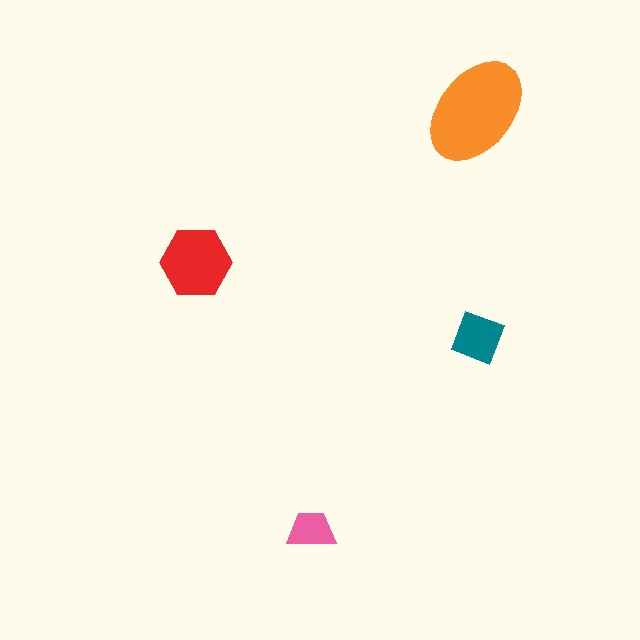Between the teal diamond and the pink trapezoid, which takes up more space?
The teal diamond.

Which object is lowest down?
The pink trapezoid is bottommost.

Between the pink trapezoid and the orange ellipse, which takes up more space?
The orange ellipse.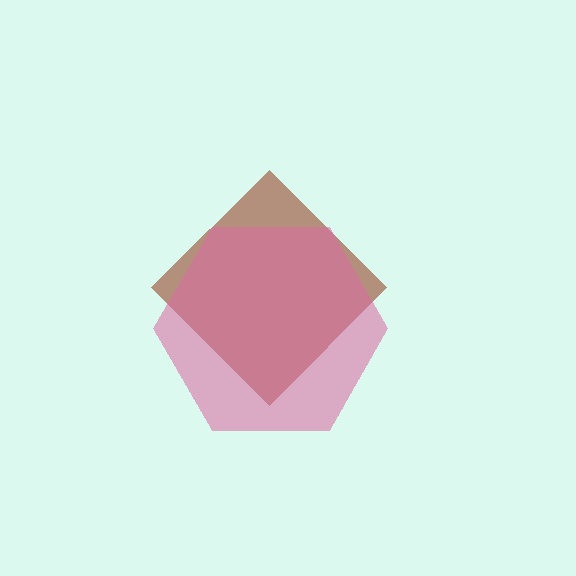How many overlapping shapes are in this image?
There are 2 overlapping shapes in the image.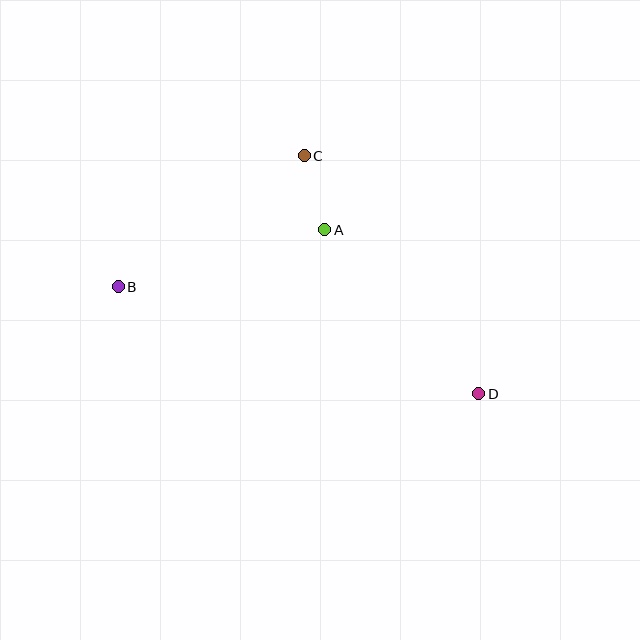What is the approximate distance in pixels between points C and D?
The distance between C and D is approximately 295 pixels.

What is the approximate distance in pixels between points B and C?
The distance between B and C is approximately 227 pixels.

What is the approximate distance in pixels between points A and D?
The distance between A and D is approximately 225 pixels.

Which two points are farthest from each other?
Points B and D are farthest from each other.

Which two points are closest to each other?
Points A and C are closest to each other.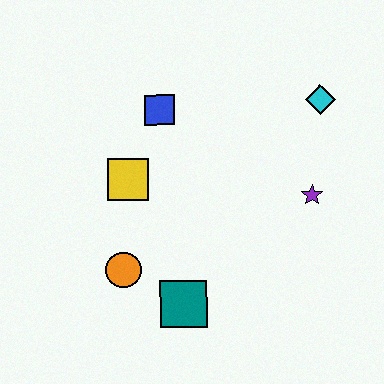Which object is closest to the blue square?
The yellow square is closest to the blue square.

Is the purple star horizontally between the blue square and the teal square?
No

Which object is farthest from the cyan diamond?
The orange circle is farthest from the cyan diamond.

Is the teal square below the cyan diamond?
Yes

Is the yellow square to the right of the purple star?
No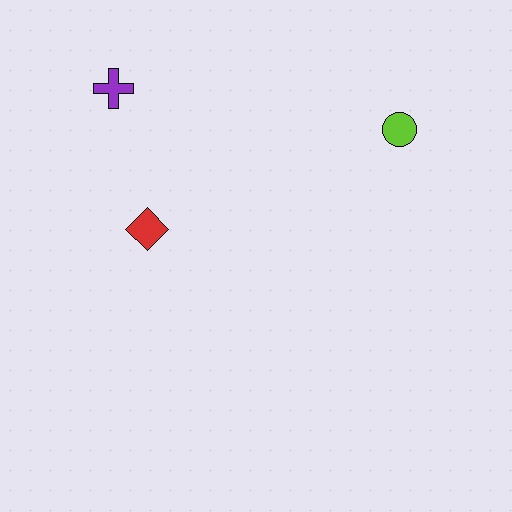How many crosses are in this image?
There is 1 cross.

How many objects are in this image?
There are 3 objects.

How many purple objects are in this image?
There is 1 purple object.